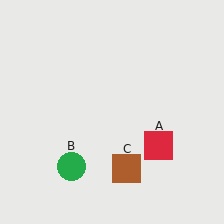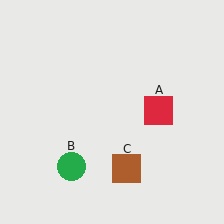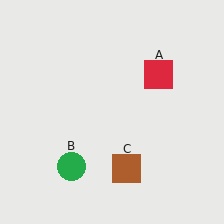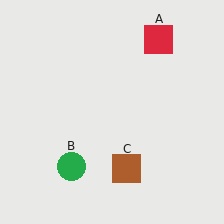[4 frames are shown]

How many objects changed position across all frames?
1 object changed position: red square (object A).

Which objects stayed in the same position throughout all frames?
Green circle (object B) and brown square (object C) remained stationary.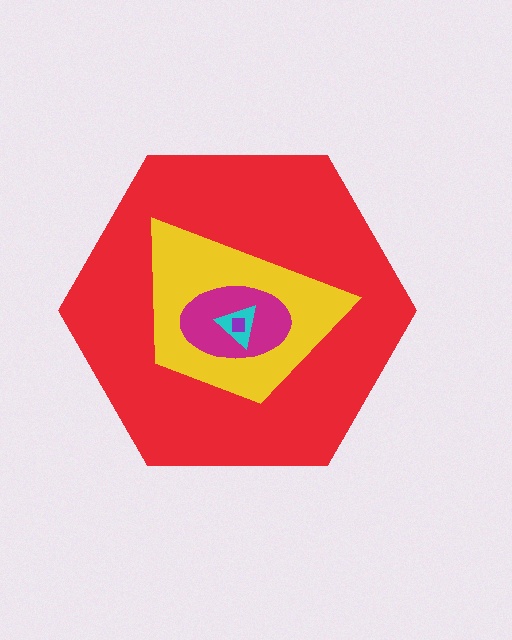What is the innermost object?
The purple square.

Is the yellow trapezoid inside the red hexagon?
Yes.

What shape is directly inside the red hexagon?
The yellow trapezoid.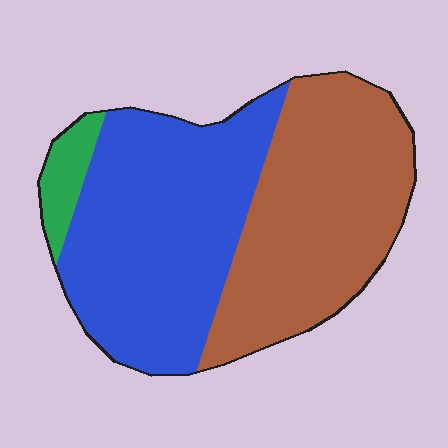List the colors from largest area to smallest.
From largest to smallest: blue, brown, green.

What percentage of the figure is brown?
Brown covers around 45% of the figure.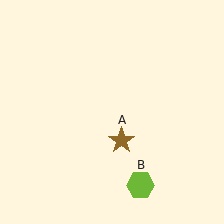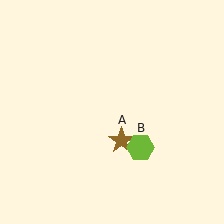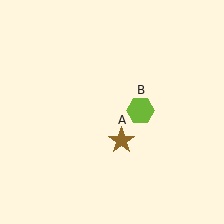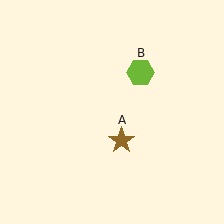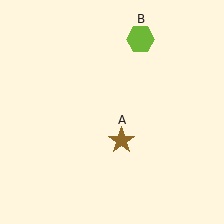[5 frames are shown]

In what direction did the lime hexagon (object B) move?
The lime hexagon (object B) moved up.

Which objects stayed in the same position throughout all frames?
Brown star (object A) remained stationary.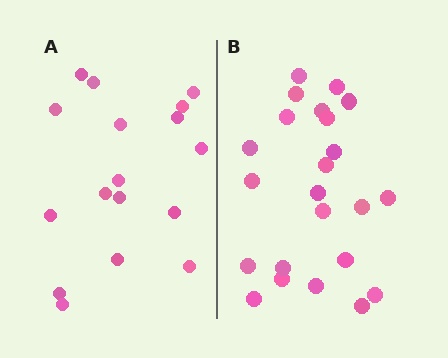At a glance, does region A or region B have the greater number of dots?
Region B (the right region) has more dots.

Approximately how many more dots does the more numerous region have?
Region B has about 6 more dots than region A.